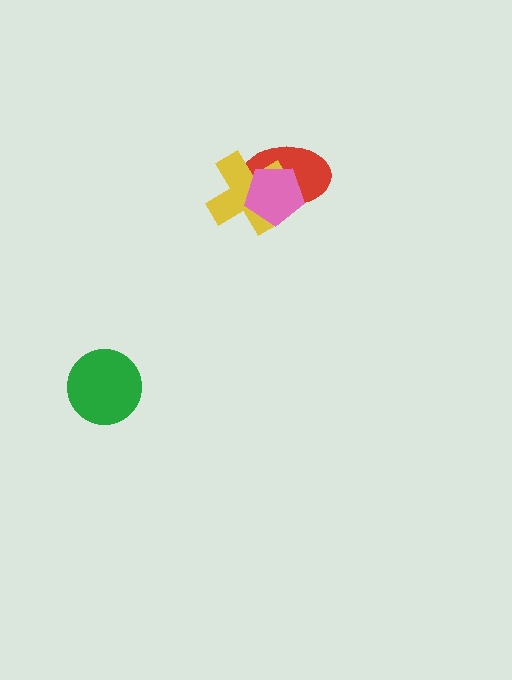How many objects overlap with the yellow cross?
2 objects overlap with the yellow cross.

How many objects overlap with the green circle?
0 objects overlap with the green circle.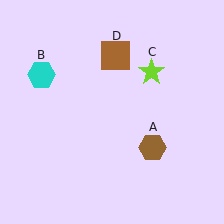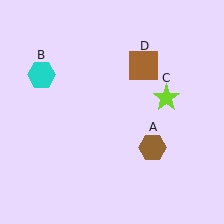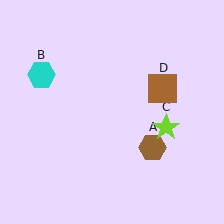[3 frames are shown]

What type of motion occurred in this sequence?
The lime star (object C), brown square (object D) rotated clockwise around the center of the scene.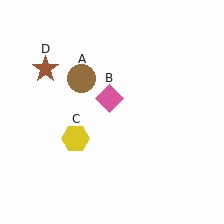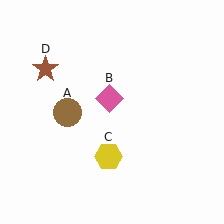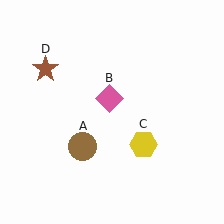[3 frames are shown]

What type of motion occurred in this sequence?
The brown circle (object A), yellow hexagon (object C) rotated counterclockwise around the center of the scene.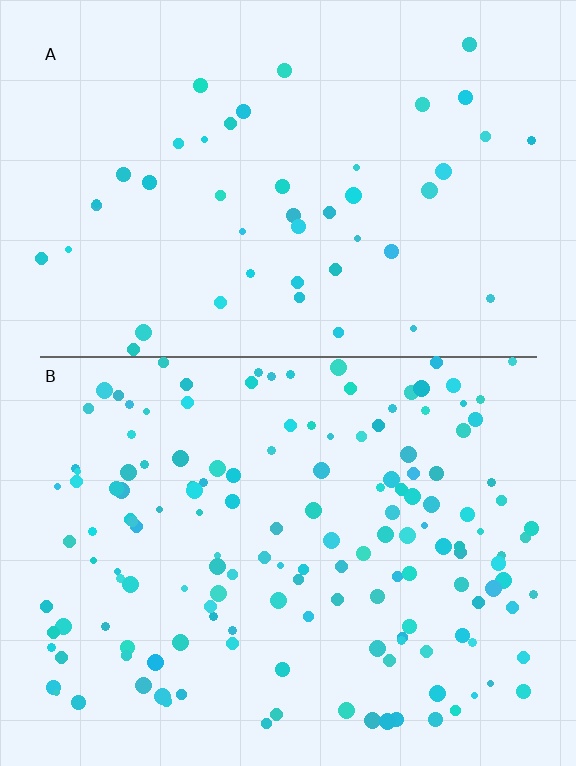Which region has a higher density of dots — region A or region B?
B (the bottom).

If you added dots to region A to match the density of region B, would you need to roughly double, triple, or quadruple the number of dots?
Approximately triple.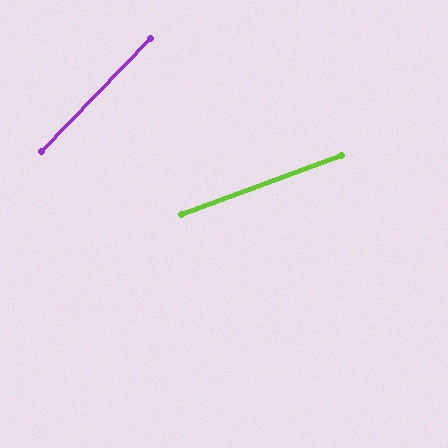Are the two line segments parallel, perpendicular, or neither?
Neither parallel nor perpendicular — they differ by about 26°.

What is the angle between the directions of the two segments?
Approximately 26 degrees.